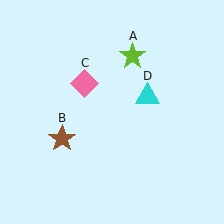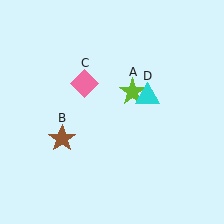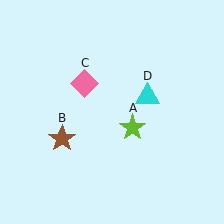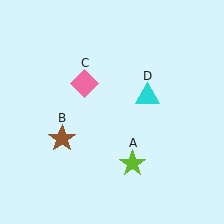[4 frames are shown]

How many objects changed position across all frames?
1 object changed position: lime star (object A).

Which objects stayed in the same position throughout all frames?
Brown star (object B) and pink diamond (object C) and cyan triangle (object D) remained stationary.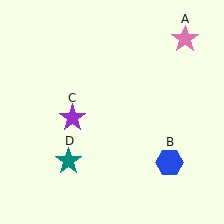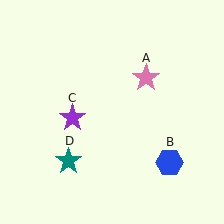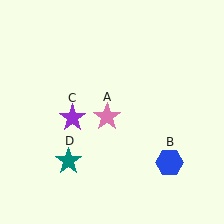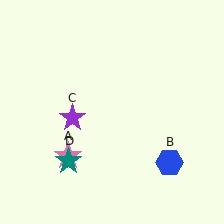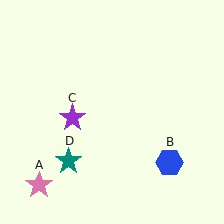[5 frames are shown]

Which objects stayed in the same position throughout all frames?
Blue hexagon (object B) and purple star (object C) and teal star (object D) remained stationary.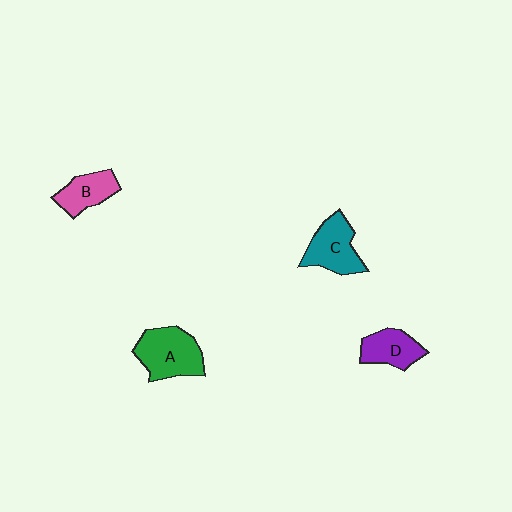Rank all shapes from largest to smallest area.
From largest to smallest: A (green), C (teal), D (purple), B (pink).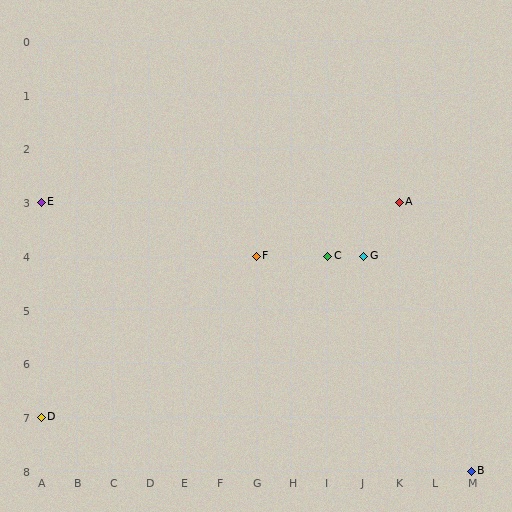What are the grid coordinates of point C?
Point C is at grid coordinates (I, 4).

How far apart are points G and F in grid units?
Points G and F are 3 columns apart.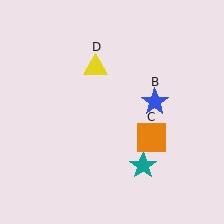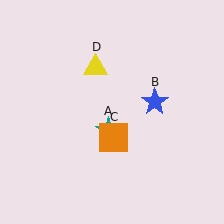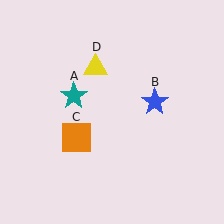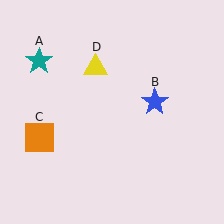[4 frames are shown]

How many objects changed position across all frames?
2 objects changed position: teal star (object A), orange square (object C).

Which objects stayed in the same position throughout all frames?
Blue star (object B) and yellow triangle (object D) remained stationary.